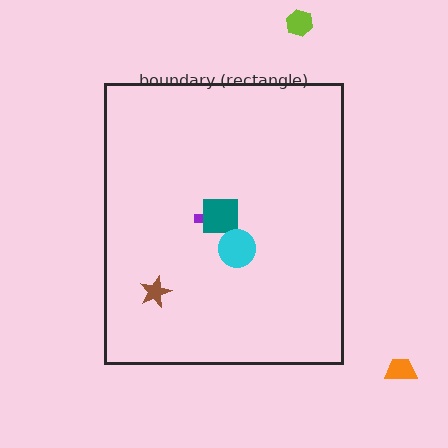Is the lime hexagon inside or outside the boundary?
Outside.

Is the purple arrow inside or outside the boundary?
Inside.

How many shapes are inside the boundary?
4 inside, 2 outside.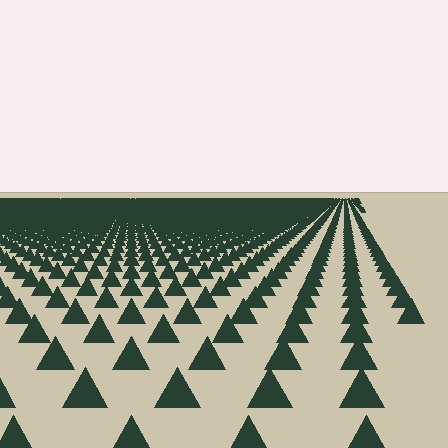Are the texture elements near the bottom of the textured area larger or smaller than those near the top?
Larger. Near the bottom, elements are closer to the viewer and appear at a bigger on-screen size.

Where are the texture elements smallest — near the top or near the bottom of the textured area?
Near the top.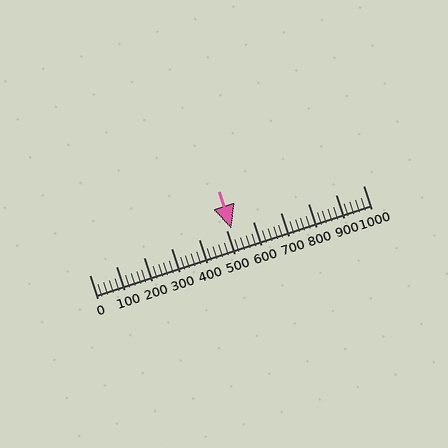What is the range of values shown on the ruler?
The ruler shows values from 0 to 1000.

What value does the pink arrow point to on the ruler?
The pink arrow points to approximately 520.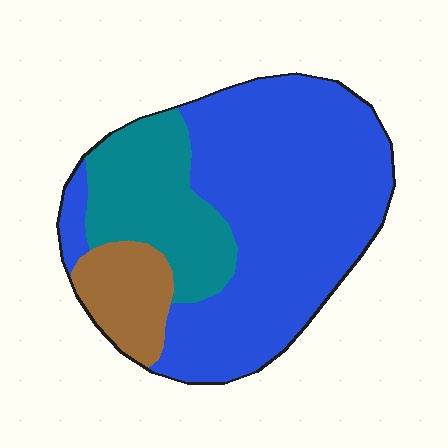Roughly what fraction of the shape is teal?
Teal covers about 25% of the shape.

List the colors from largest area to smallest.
From largest to smallest: blue, teal, brown.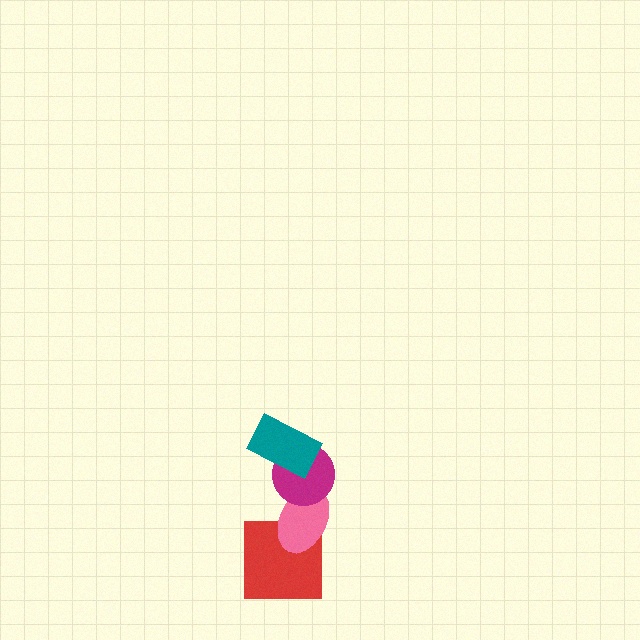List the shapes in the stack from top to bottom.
From top to bottom: the teal rectangle, the magenta circle, the pink ellipse, the red square.